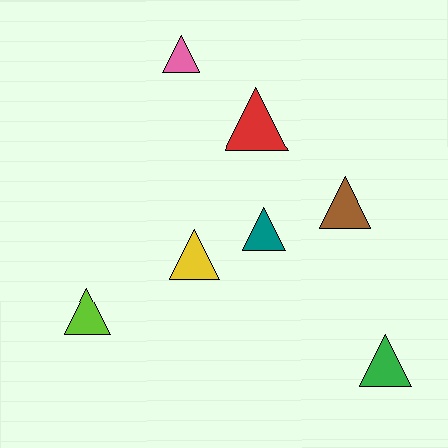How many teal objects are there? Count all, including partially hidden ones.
There is 1 teal object.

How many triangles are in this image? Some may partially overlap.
There are 7 triangles.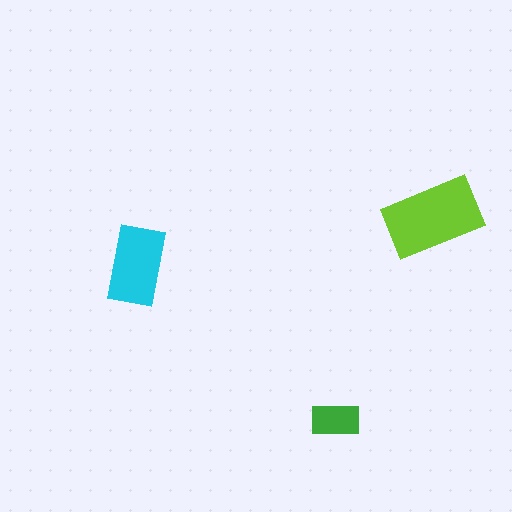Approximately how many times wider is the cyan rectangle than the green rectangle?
About 1.5 times wider.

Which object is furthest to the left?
The cyan rectangle is leftmost.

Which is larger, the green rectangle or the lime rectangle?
The lime one.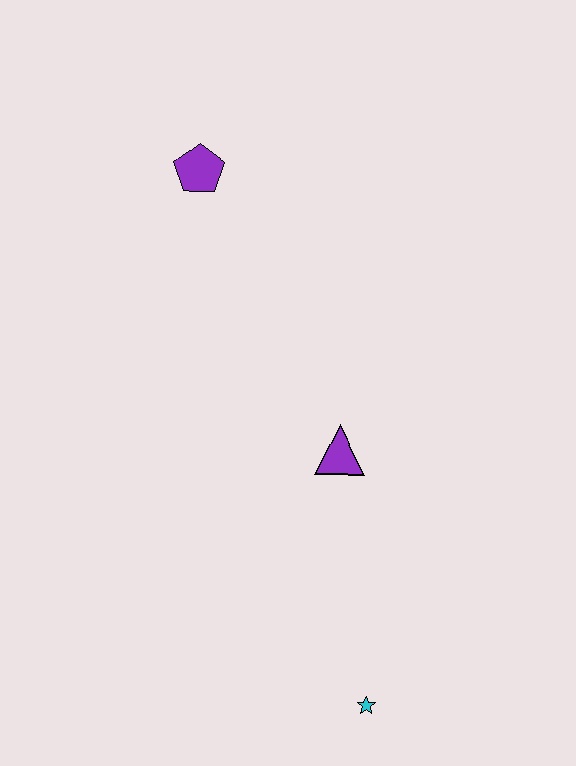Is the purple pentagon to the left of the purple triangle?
Yes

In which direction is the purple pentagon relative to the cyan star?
The purple pentagon is above the cyan star.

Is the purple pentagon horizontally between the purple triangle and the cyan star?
No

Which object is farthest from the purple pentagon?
The cyan star is farthest from the purple pentagon.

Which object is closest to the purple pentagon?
The purple triangle is closest to the purple pentagon.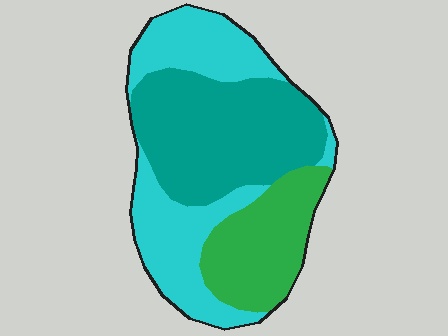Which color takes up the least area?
Green, at roughly 25%.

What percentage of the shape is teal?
Teal covers 39% of the shape.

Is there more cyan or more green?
Cyan.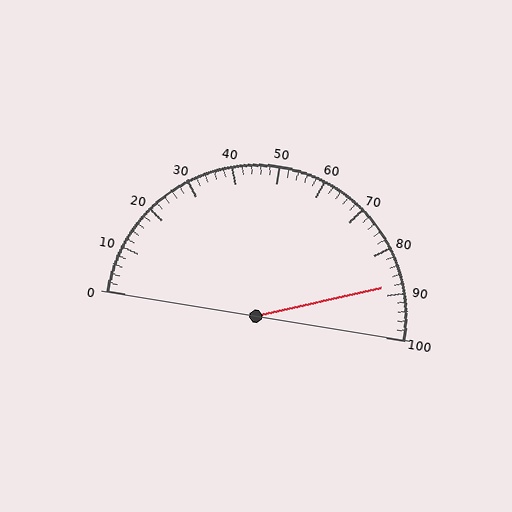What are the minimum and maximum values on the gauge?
The gauge ranges from 0 to 100.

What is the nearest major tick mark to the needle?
The nearest major tick mark is 90.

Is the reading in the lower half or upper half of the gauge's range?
The reading is in the upper half of the range (0 to 100).